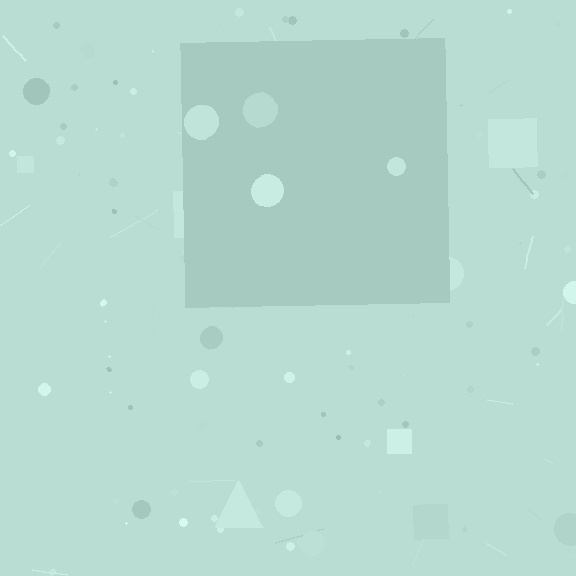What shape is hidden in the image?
A square is hidden in the image.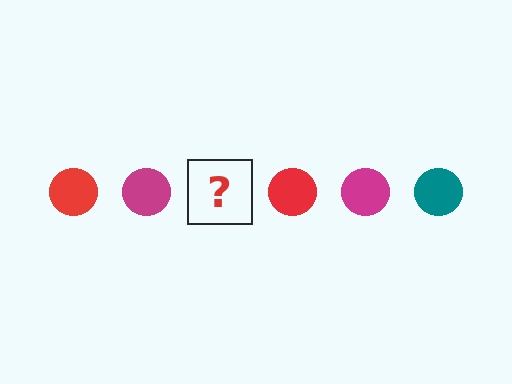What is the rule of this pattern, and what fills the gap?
The rule is that the pattern cycles through red, magenta, teal circles. The gap should be filled with a teal circle.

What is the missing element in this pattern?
The missing element is a teal circle.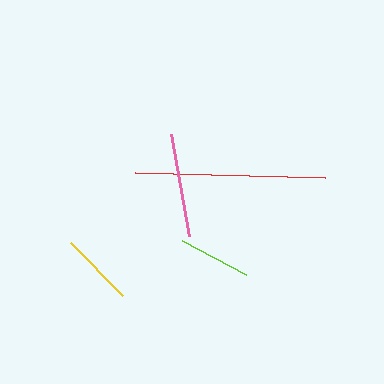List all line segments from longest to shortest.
From longest to shortest: red, pink, yellow, lime.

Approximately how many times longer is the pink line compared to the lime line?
The pink line is approximately 1.4 times the length of the lime line.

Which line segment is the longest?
The red line is the longest at approximately 190 pixels.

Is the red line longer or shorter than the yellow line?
The red line is longer than the yellow line.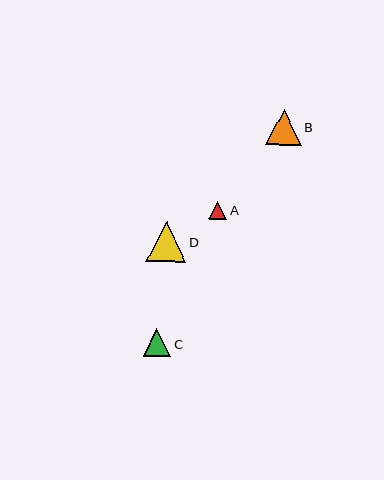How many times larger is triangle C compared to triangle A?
Triangle C is approximately 1.6 times the size of triangle A.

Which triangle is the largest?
Triangle D is the largest with a size of approximately 40 pixels.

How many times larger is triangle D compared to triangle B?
Triangle D is approximately 1.1 times the size of triangle B.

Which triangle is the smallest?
Triangle A is the smallest with a size of approximately 18 pixels.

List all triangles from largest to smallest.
From largest to smallest: D, B, C, A.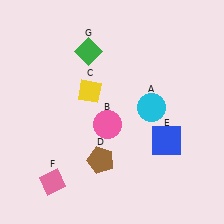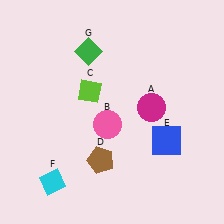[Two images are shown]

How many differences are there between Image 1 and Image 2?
There are 3 differences between the two images.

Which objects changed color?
A changed from cyan to magenta. C changed from yellow to lime. F changed from pink to cyan.